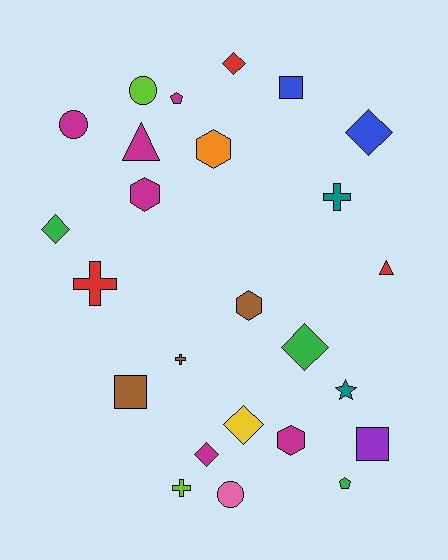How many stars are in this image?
There is 1 star.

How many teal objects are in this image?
There are 2 teal objects.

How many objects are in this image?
There are 25 objects.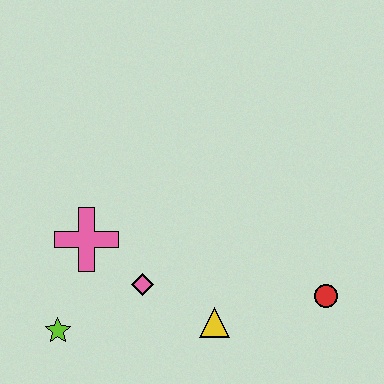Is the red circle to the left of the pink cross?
No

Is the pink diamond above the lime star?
Yes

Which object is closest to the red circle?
The yellow triangle is closest to the red circle.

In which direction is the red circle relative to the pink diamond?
The red circle is to the right of the pink diamond.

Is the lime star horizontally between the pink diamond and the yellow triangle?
No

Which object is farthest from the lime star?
The red circle is farthest from the lime star.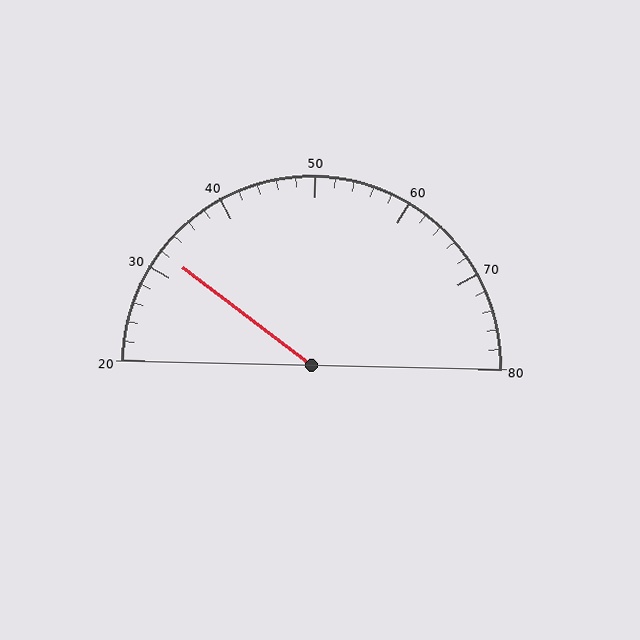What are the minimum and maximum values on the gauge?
The gauge ranges from 20 to 80.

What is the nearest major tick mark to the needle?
The nearest major tick mark is 30.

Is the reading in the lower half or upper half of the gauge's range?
The reading is in the lower half of the range (20 to 80).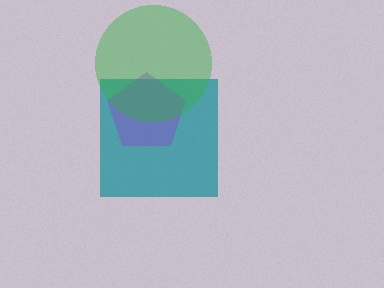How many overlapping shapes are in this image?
There are 3 overlapping shapes in the image.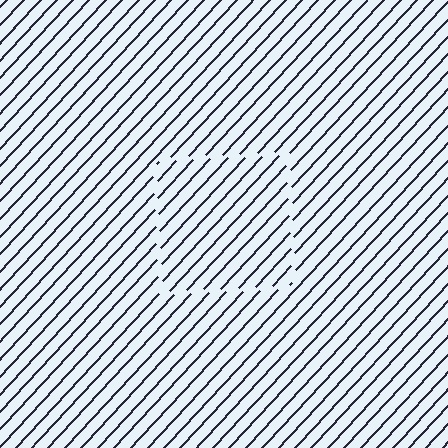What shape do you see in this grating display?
An illusory square. The interior of the shape contains the same grating, shifted by half a period — the contour is defined by the phase discontinuity where line-ends from the inner and outer gratings abut.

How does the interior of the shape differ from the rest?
The interior of the shape contains the same grating, shifted by half a period — the contour is defined by the phase discontinuity where line-ends from the inner and outer gratings abut.